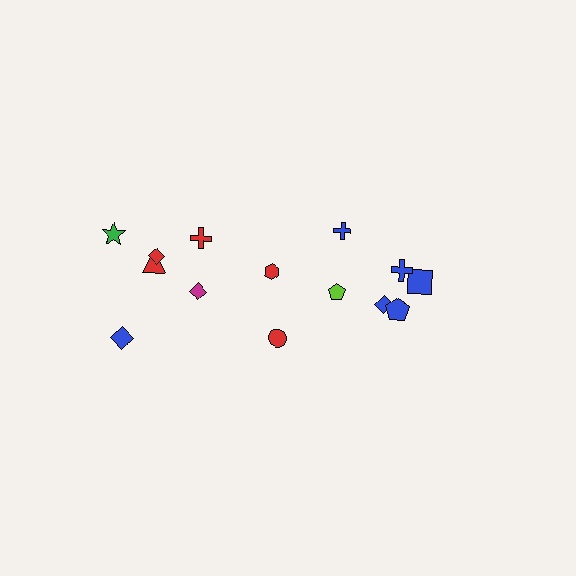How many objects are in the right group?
There are 6 objects.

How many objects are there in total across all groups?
There are 14 objects.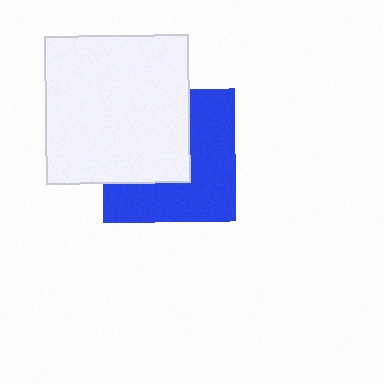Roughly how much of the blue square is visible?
About half of it is visible (roughly 53%).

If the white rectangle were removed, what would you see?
You would see the complete blue square.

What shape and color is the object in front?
The object in front is a white rectangle.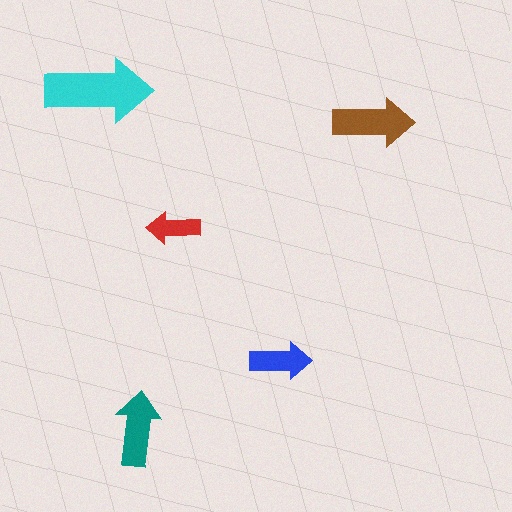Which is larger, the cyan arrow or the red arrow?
The cyan one.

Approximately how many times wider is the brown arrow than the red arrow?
About 1.5 times wider.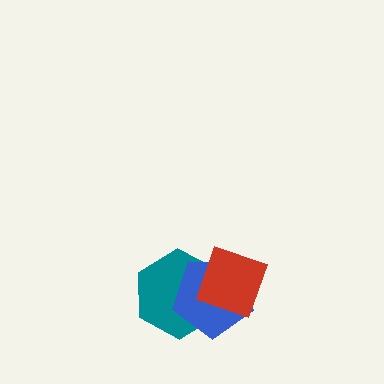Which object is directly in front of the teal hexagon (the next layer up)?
The blue pentagon is directly in front of the teal hexagon.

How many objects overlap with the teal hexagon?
2 objects overlap with the teal hexagon.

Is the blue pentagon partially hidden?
Yes, it is partially covered by another shape.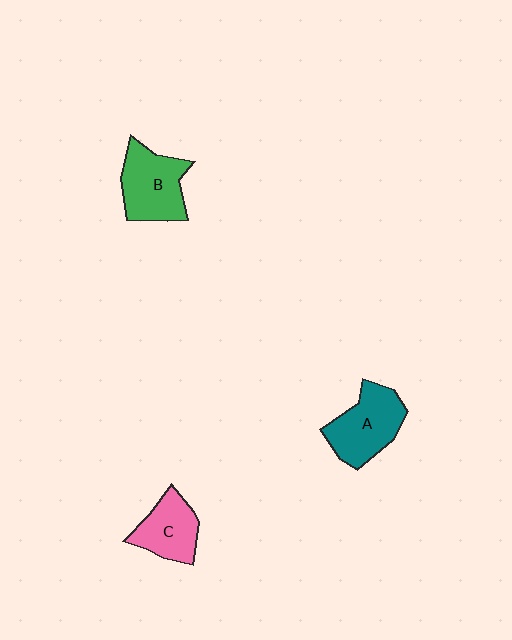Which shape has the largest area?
Shape A (teal).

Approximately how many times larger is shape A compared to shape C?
Approximately 1.3 times.